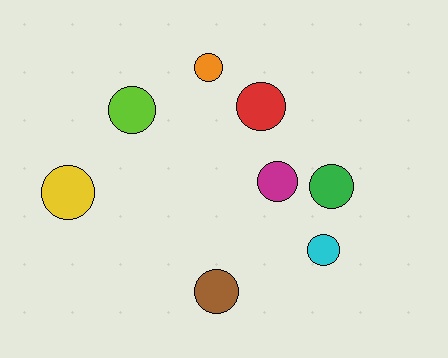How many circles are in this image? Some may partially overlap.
There are 8 circles.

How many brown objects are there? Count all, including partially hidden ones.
There is 1 brown object.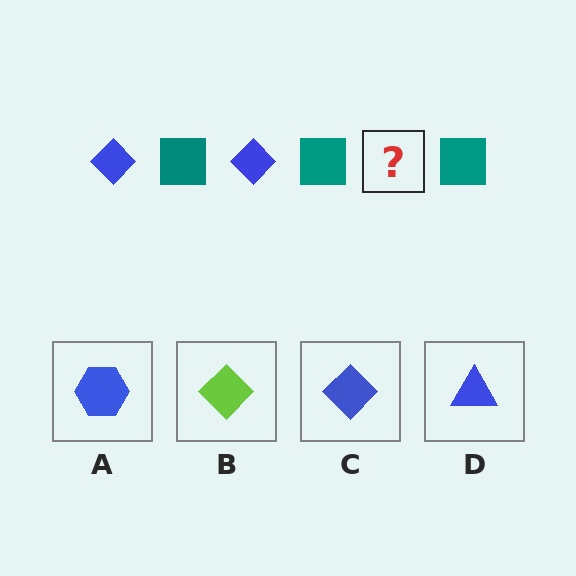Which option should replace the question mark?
Option C.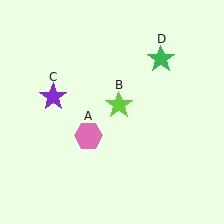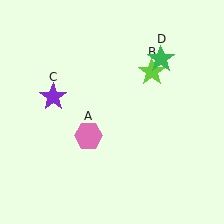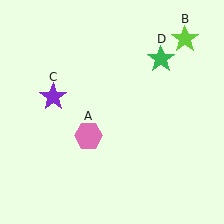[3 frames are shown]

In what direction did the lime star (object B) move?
The lime star (object B) moved up and to the right.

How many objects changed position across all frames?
1 object changed position: lime star (object B).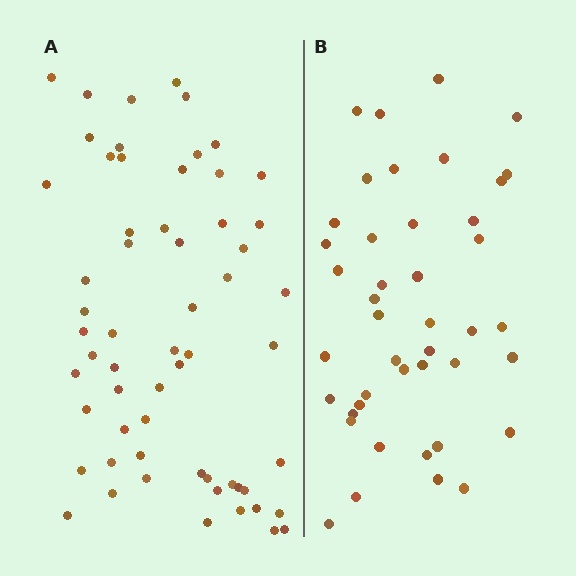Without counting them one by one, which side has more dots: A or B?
Region A (the left region) has more dots.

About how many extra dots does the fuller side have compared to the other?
Region A has approximately 15 more dots than region B.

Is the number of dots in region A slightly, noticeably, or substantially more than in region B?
Region A has noticeably more, but not dramatically so. The ratio is roughly 1.4 to 1.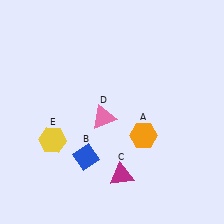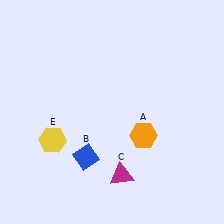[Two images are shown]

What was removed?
The pink triangle (D) was removed in Image 2.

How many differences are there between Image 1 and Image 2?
There is 1 difference between the two images.